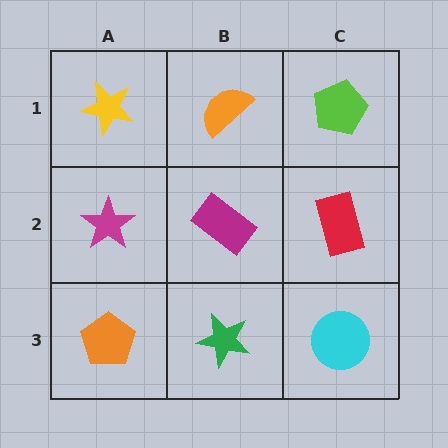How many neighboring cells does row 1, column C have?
2.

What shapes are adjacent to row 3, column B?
A magenta rectangle (row 2, column B), an orange pentagon (row 3, column A), a cyan circle (row 3, column C).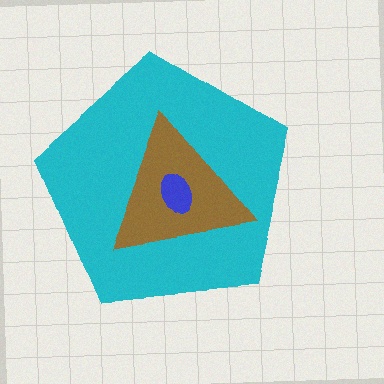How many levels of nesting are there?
3.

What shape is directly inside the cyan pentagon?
The brown triangle.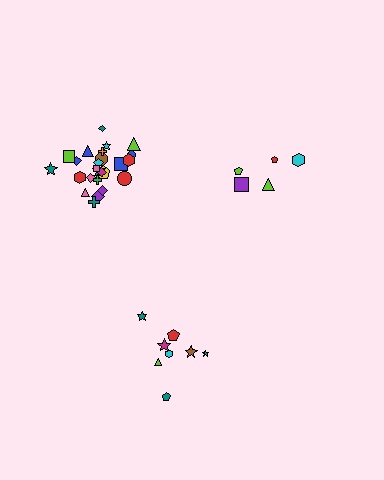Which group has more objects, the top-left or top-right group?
The top-left group.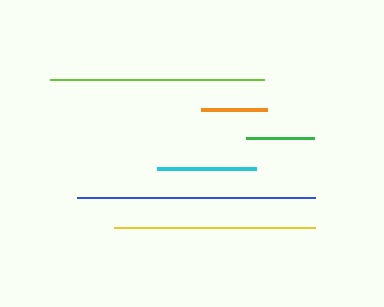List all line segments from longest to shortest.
From longest to shortest: blue, lime, yellow, cyan, green, orange.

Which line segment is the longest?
The blue line is the longest at approximately 239 pixels.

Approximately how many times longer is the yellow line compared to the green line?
The yellow line is approximately 2.9 times the length of the green line.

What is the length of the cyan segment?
The cyan segment is approximately 99 pixels long.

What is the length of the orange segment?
The orange segment is approximately 65 pixels long.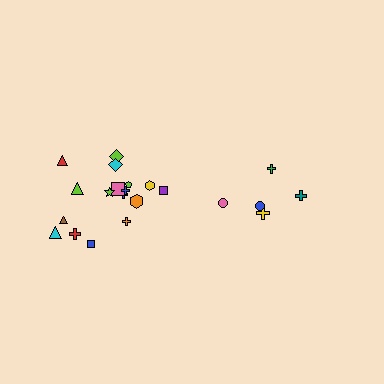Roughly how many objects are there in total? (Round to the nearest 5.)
Roughly 25 objects in total.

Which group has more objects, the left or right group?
The left group.